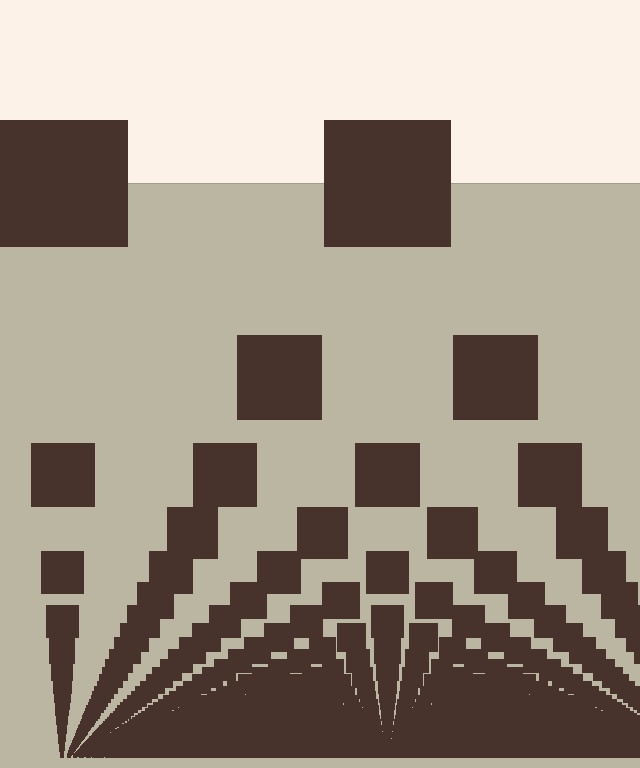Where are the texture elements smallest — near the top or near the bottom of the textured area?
Near the bottom.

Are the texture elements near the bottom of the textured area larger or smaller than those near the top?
Smaller. The gradient is inverted — elements near the bottom are smaller and denser.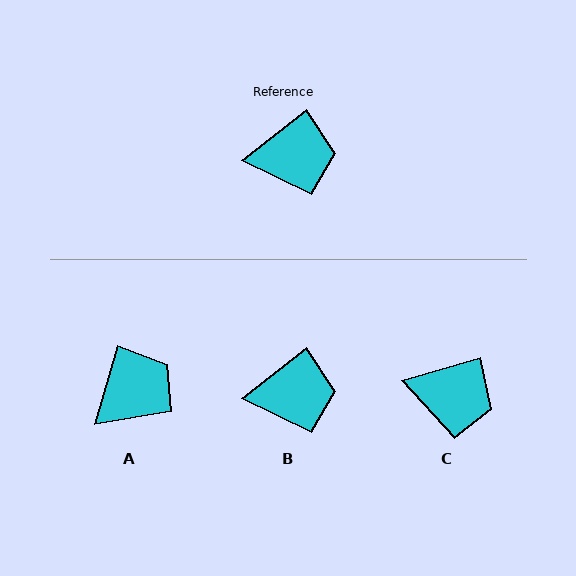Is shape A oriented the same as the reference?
No, it is off by about 36 degrees.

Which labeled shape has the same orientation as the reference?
B.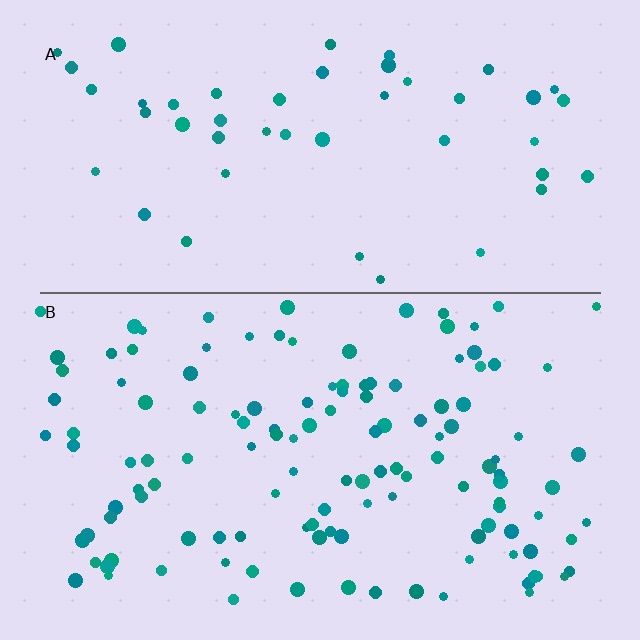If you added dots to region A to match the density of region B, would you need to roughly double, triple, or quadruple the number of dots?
Approximately triple.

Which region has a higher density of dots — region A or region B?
B (the bottom).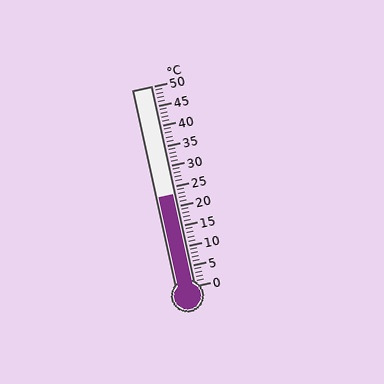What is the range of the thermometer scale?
The thermometer scale ranges from 0°C to 50°C.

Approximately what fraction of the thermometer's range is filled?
The thermometer is filled to approximately 45% of its range.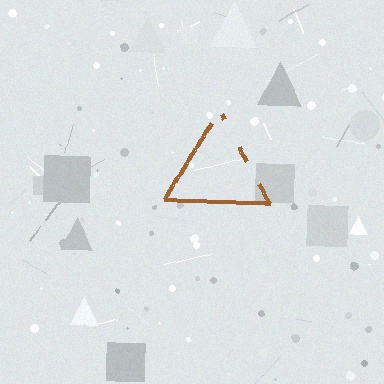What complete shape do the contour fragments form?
The contour fragments form a triangle.